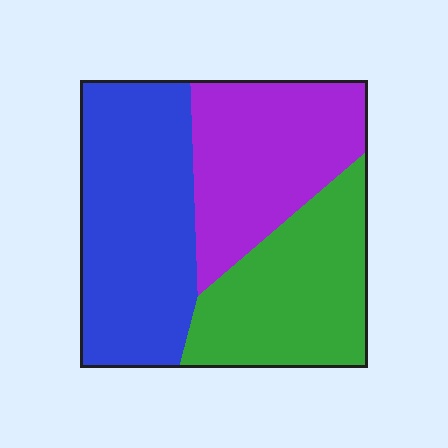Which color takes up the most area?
Blue, at roughly 40%.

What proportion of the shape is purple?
Purple covers 30% of the shape.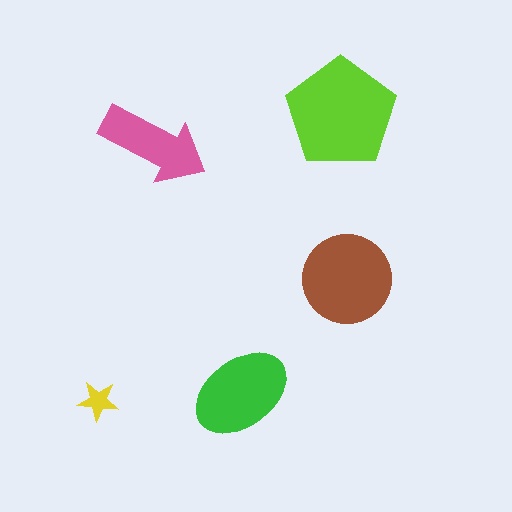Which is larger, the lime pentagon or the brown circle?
The lime pentagon.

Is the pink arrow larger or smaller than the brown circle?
Smaller.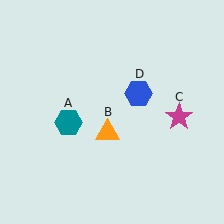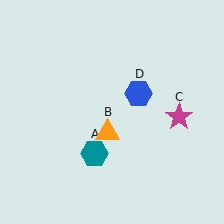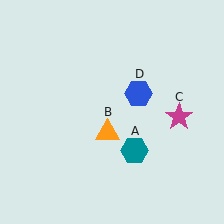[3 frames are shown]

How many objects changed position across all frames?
1 object changed position: teal hexagon (object A).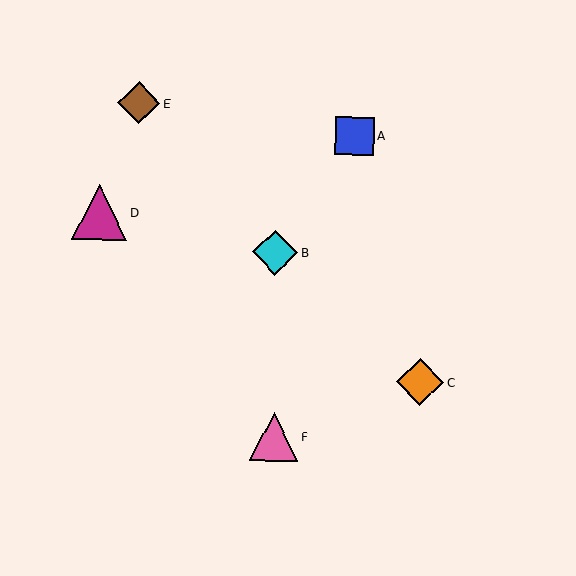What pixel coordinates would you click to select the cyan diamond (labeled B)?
Click at (275, 253) to select the cyan diamond B.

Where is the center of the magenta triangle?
The center of the magenta triangle is at (100, 212).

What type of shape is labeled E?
Shape E is a brown diamond.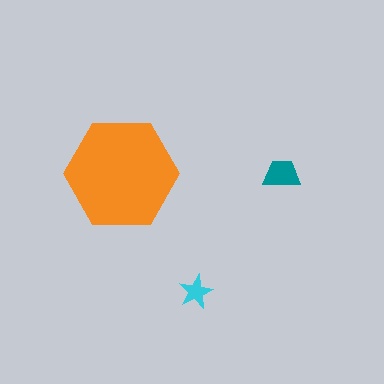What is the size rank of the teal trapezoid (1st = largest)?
2nd.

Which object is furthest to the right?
The teal trapezoid is rightmost.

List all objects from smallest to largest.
The cyan star, the teal trapezoid, the orange hexagon.